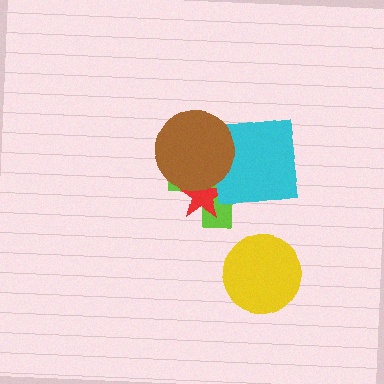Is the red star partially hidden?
Yes, it is partially covered by another shape.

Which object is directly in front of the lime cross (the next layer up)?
The red star is directly in front of the lime cross.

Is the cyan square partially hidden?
Yes, it is partially covered by another shape.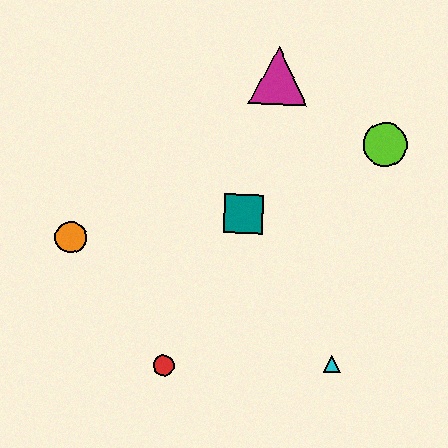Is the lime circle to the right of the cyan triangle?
Yes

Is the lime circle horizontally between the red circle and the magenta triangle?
No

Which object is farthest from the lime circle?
The orange circle is farthest from the lime circle.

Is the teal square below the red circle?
No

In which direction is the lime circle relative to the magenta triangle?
The lime circle is to the right of the magenta triangle.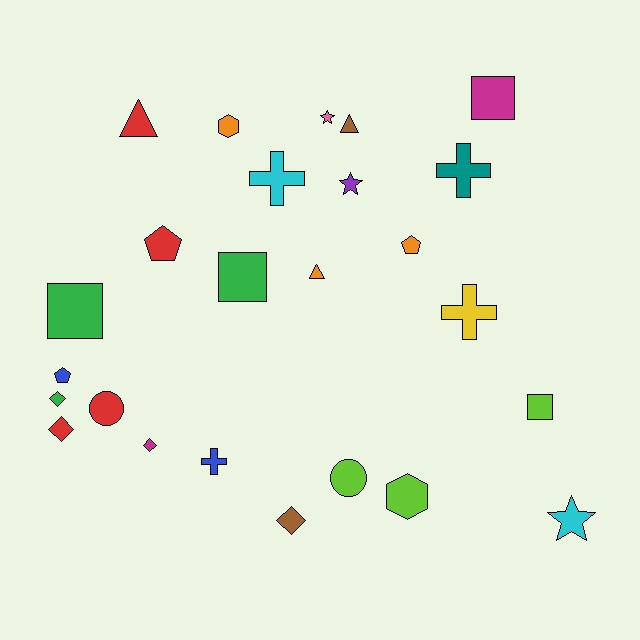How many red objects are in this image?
There are 4 red objects.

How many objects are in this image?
There are 25 objects.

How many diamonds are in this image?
There are 4 diamonds.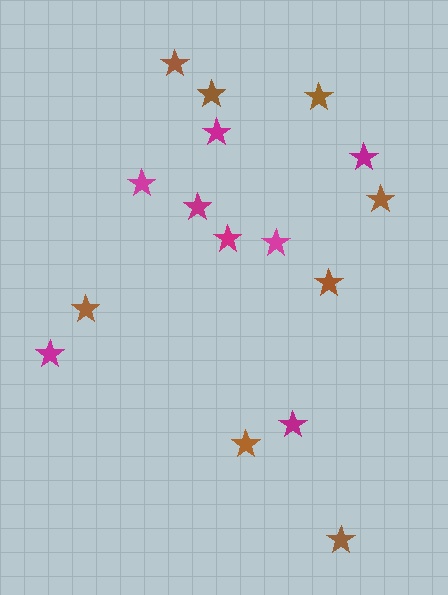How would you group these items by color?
There are 2 groups: one group of brown stars (8) and one group of magenta stars (8).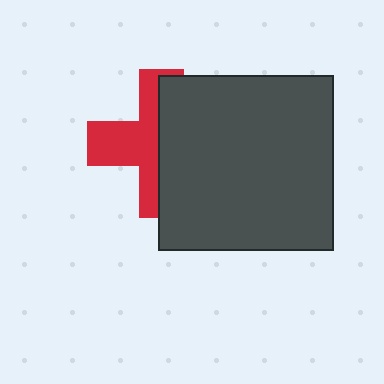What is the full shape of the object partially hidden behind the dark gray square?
The partially hidden object is a red cross.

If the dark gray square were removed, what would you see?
You would see the complete red cross.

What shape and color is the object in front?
The object in front is a dark gray square.